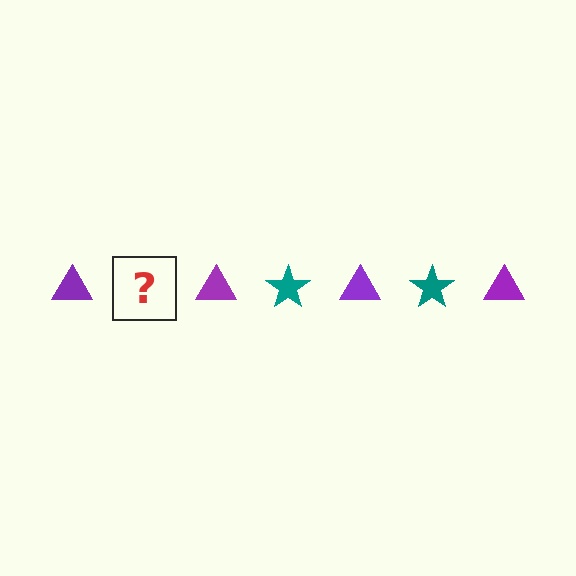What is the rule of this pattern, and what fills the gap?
The rule is that the pattern alternates between purple triangle and teal star. The gap should be filled with a teal star.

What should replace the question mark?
The question mark should be replaced with a teal star.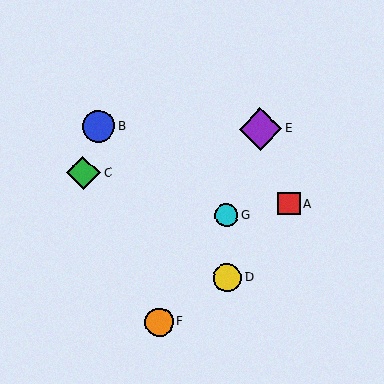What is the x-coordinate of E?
Object E is at x≈261.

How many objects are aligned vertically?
2 objects (D, G) are aligned vertically.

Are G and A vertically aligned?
No, G is at x≈226 and A is at x≈289.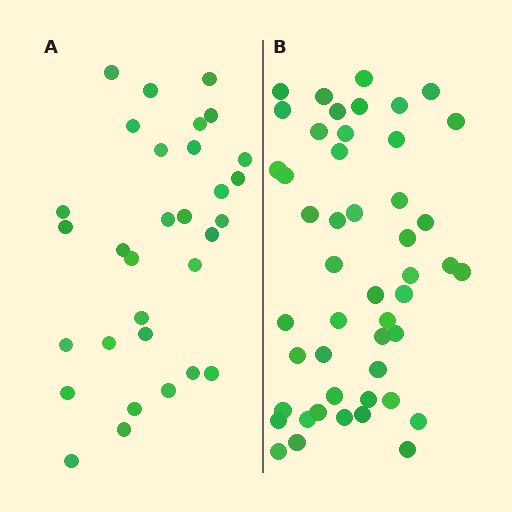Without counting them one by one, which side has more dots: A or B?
Region B (the right region) has more dots.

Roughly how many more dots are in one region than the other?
Region B has approximately 15 more dots than region A.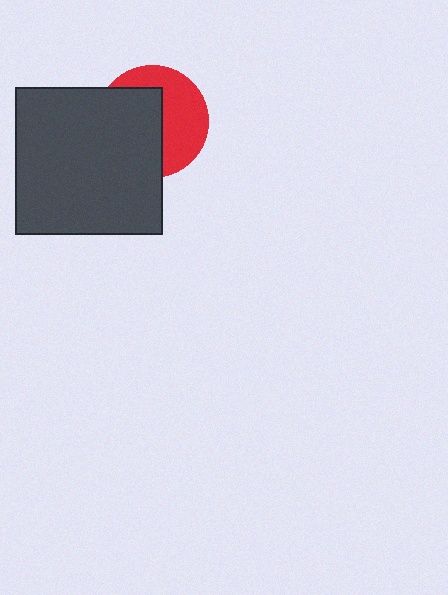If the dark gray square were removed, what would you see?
You would see the complete red circle.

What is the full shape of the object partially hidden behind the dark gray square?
The partially hidden object is a red circle.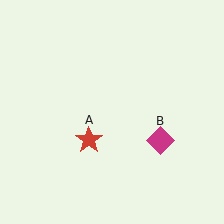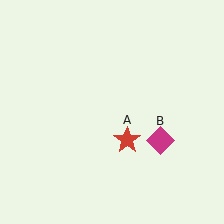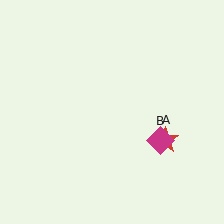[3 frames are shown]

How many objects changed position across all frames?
1 object changed position: red star (object A).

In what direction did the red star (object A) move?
The red star (object A) moved right.